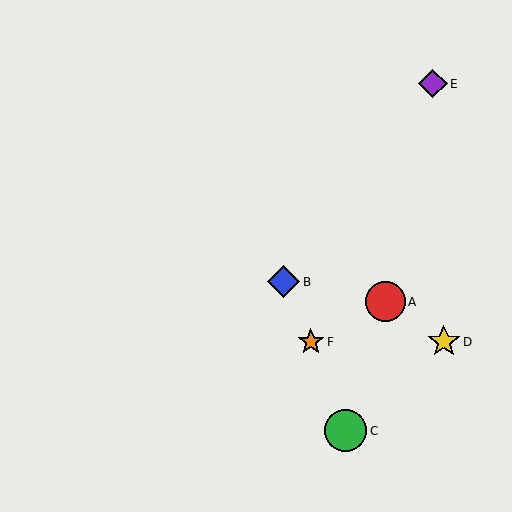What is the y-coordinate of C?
Object C is at y≈431.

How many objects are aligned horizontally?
2 objects (D, F) are aligned horizontally.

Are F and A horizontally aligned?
No, F is at y≈342 and A is at y≈302.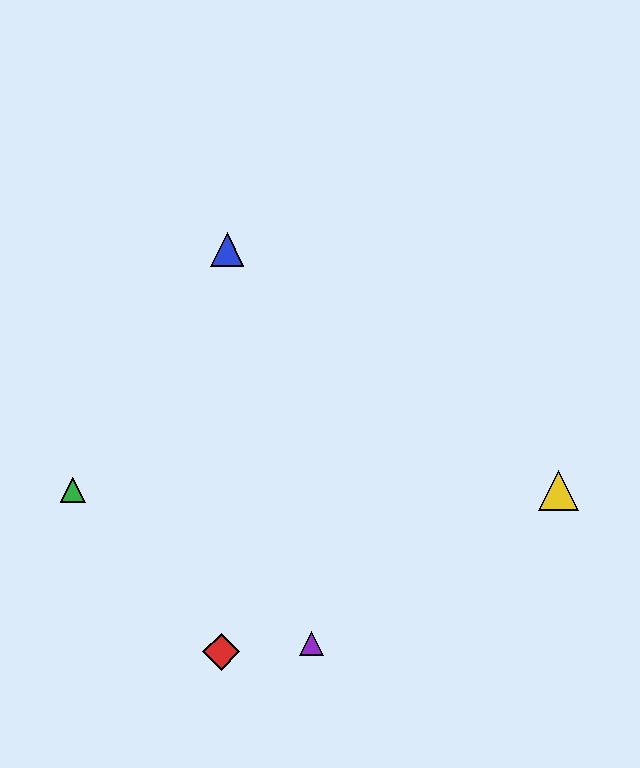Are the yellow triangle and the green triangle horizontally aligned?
Yes, both are at y≈490.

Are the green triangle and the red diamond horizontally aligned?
No, the green triangle is at y≈491 and the red diamond is at y≈652.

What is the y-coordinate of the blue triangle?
The blue triangle is at y≈250.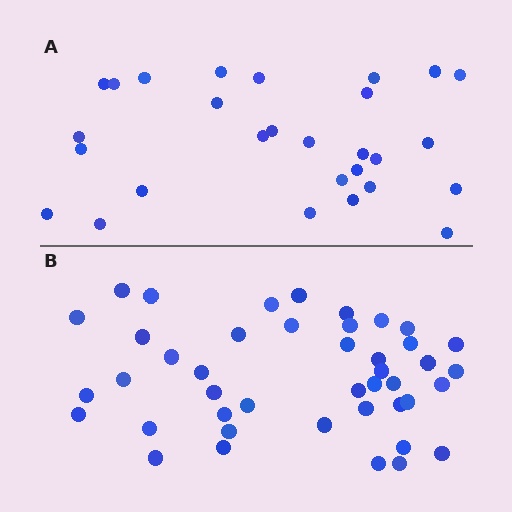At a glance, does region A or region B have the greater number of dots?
Region B (the bottom region) has more dots.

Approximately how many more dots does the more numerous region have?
Region B has approximately 15 more dots than region A.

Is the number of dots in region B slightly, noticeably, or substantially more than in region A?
Region B has substantially more. The ratio is roughly 1.5 to 1.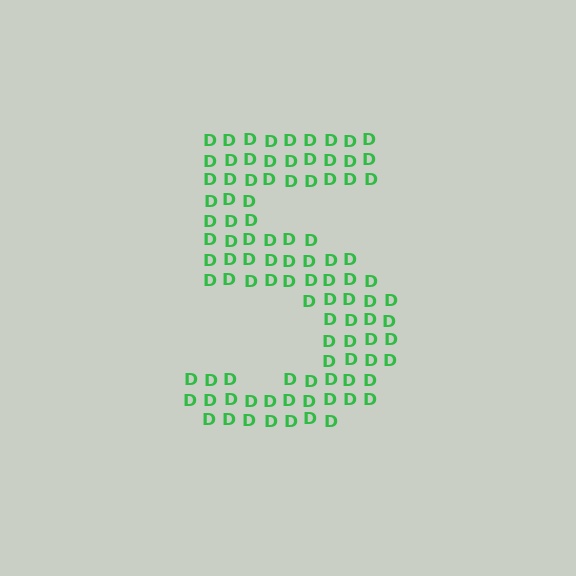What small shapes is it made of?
It is made of small letter D's.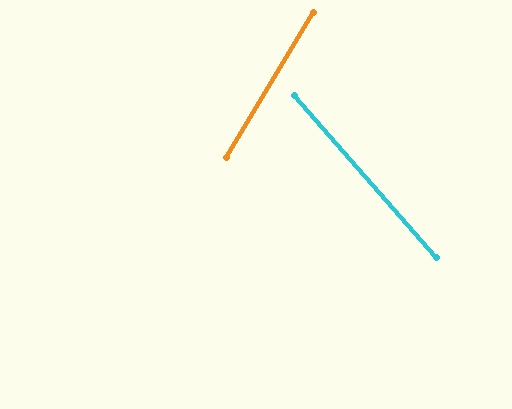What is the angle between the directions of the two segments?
Approximately 72 degrees.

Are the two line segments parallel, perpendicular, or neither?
Neither parallel nor perpendicular — they differ by about 72°.